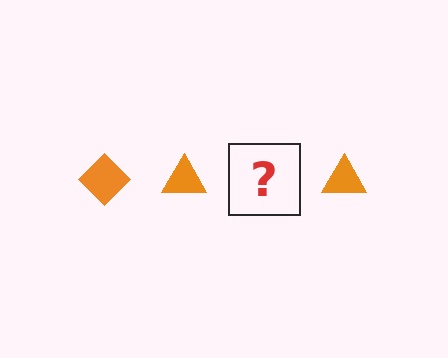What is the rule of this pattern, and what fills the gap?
The rule is that the pattern cycles through diamond, triangle shapes in orange. The gap should be filled with an orange diamond.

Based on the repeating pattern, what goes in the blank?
The blank should be an orange diamond.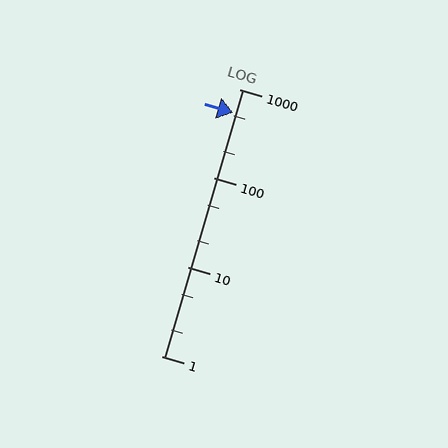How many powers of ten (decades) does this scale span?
The scale spans 3 decades, from 1 to 1000.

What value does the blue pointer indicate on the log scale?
The pointer indicates approximately 540.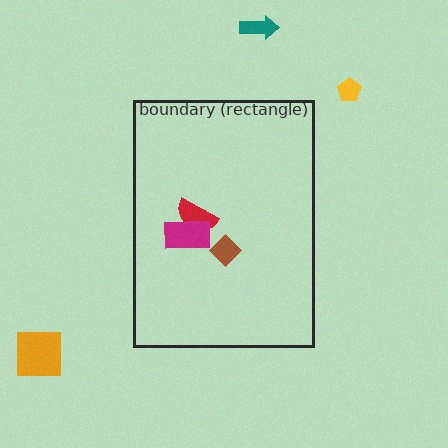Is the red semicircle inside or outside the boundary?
Inside.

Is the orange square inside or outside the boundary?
Outside.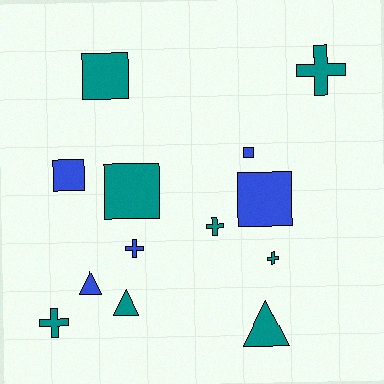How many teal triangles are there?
There are 2 teal triangles.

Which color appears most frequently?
Teal, with 8 objects.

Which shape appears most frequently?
Square, with 5 objects.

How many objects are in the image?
There are 13 objects.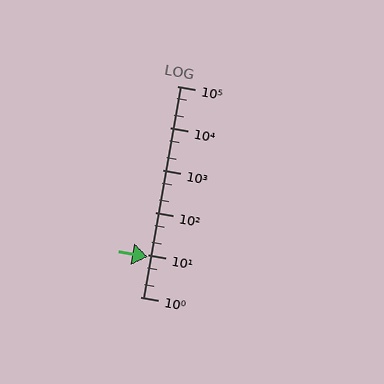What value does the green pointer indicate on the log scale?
The pointer indicates approximately 9.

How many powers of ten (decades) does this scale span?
The scale spans 5 decades, from 1 to 100000.